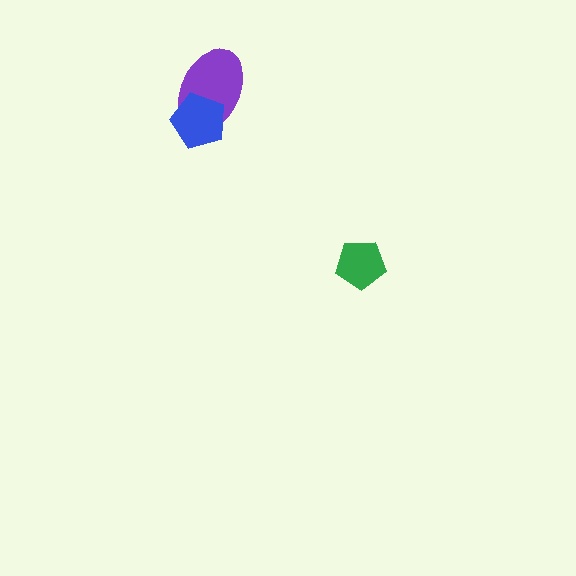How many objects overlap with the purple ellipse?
1 object overlaps with the purple ellipse.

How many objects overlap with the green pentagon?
0 objects overlap with the green pentagon.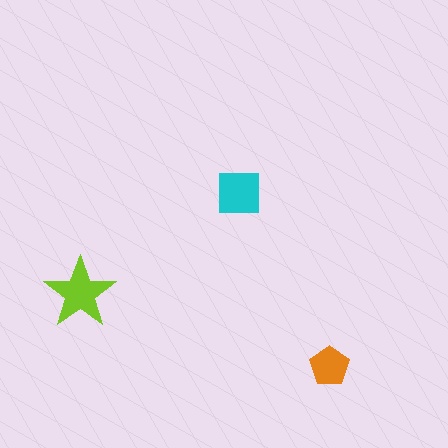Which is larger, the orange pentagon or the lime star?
The lime star.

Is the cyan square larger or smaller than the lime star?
Smaller.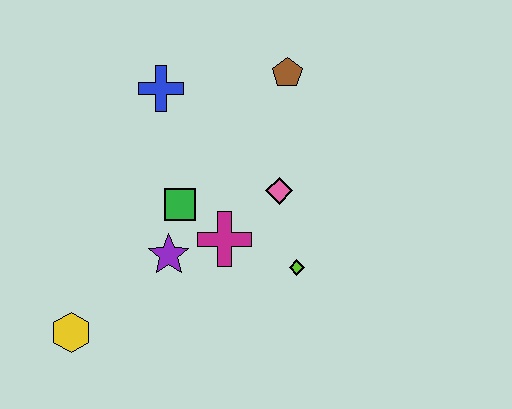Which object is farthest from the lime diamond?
The yellow hexagon is farthest from the lime diamond.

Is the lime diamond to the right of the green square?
Yes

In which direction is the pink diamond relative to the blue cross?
The pink diamond is to the right of the blue cross.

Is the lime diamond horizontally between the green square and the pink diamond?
No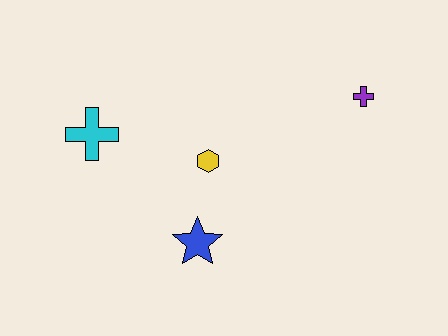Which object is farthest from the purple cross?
The cyan cross is farthest from the purple cross.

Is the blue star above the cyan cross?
No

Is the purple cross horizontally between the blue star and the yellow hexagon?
No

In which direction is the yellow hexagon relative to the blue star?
The yellow hexagon is above the blue star.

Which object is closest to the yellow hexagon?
The blue star is closest to the yellow hexagon.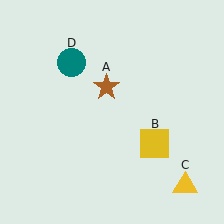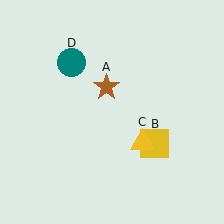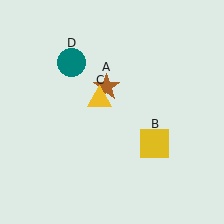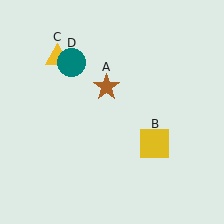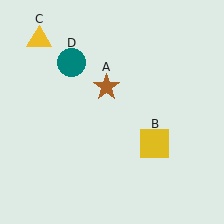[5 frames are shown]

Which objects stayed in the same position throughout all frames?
Brown star (object A) and yellow square (object B) and teal circle (object D) remained stationary.